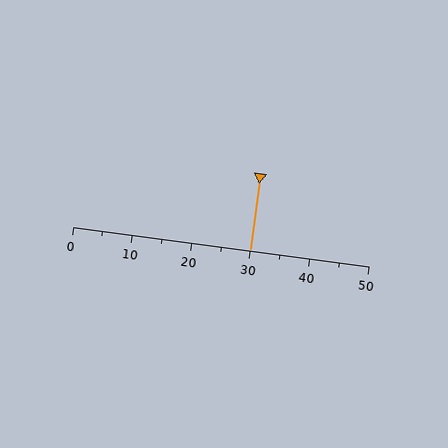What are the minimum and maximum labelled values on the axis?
The axis runs from 0 to 50.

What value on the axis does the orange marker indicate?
The marker indicates approximately 30.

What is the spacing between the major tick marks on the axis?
The major ticks are spaced 10 apart.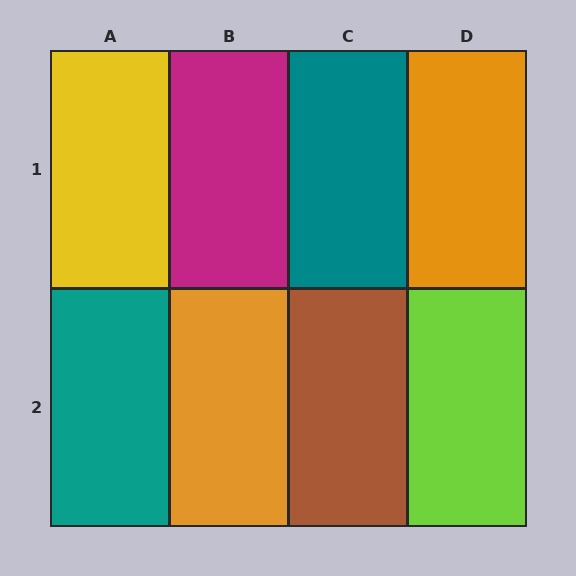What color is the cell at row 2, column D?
Lime.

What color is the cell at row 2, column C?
Brown.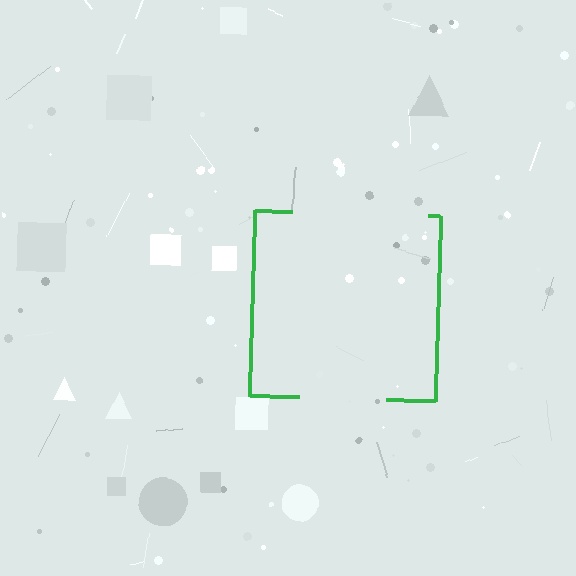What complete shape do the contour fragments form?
The contour fragments form a square.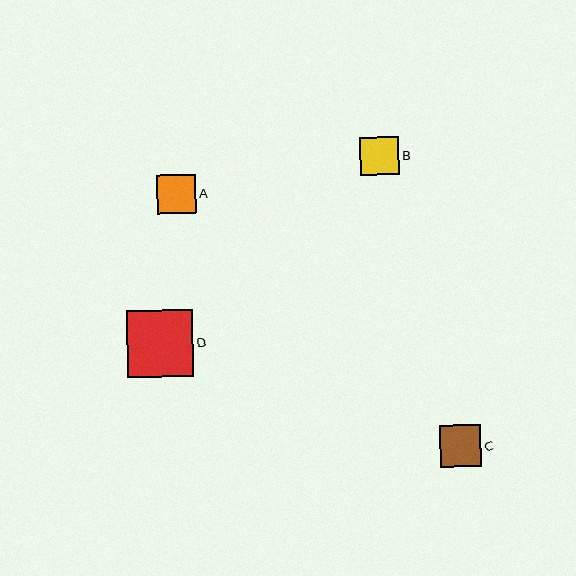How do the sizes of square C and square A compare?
Square C and square A are approximately the same size.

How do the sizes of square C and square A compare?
Square C and square A are approximately the same size.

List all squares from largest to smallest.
From largest to smallest: D, C, A, B.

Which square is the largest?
Square D is the largest with a size of approximately 66 pixels.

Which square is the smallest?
Square B is the smallest with a size of approximately 39 pixels.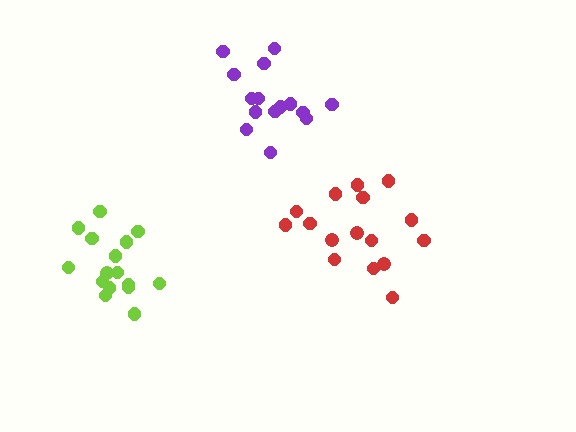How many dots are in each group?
Group 1: 16 dots, Group 2: 16 dots, Group 3: 15 dots (47 total).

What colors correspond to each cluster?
The clusters are colored: lime, red, purple.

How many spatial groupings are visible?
There are 3 spatial groupings.